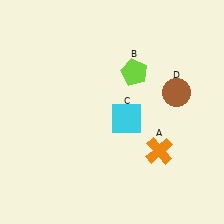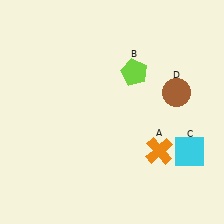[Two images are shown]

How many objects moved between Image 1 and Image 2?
1 object moved between the two images.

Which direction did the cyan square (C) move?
The cyan square (C) moved right.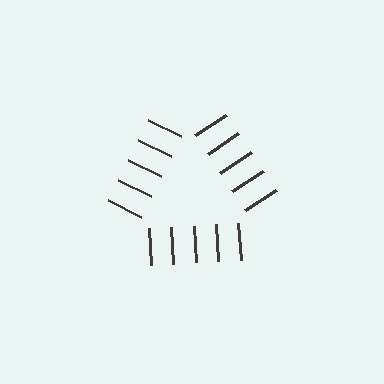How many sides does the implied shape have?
3 sides — the line-ends trace a triangle.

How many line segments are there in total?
15 — 5 along each of the 3 edges.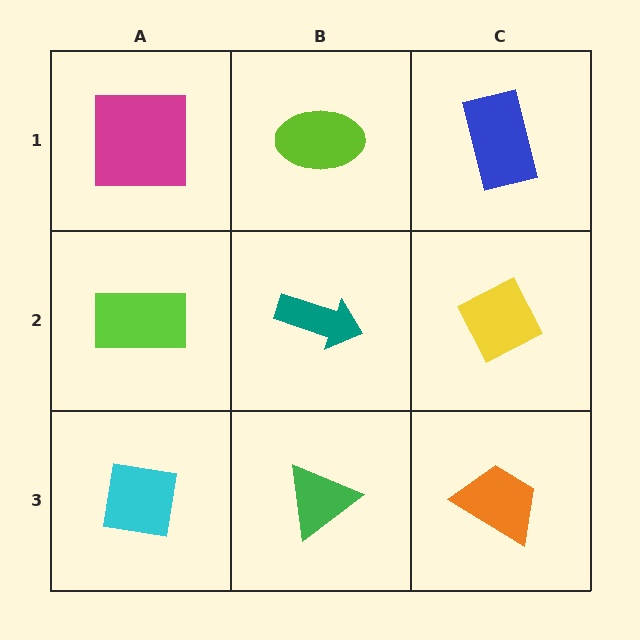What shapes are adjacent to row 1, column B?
A teal arrow (row 2, column B), a magenta square (row 1, column A), a blue rectangle (row 1, column C).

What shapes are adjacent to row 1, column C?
A yellow diamond (row 2, column C), a lime ellipse (row 1, column B).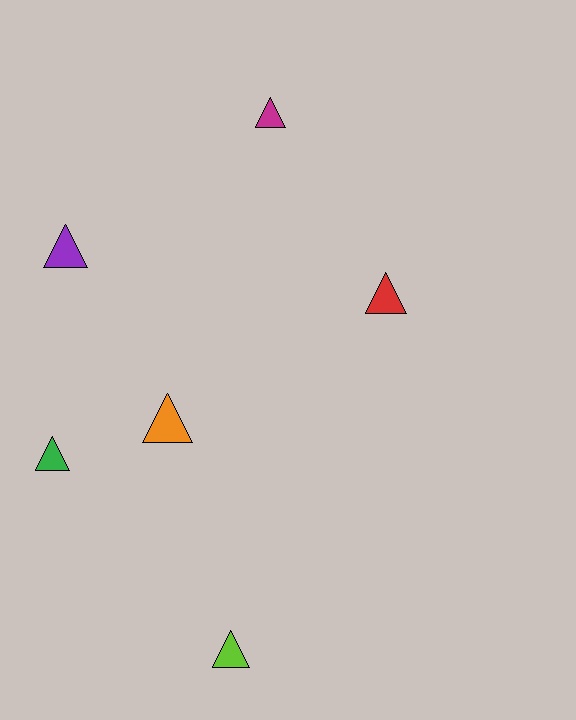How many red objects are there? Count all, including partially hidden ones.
There is 1 red object.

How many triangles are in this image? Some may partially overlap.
There are 6 triangles.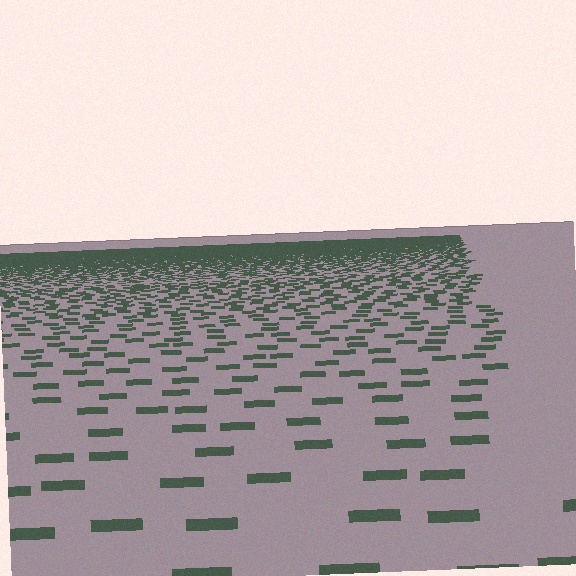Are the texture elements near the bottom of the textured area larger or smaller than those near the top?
Larger. Near the bottom, elements are closer to the viewer and appear at a bigger on-screen size.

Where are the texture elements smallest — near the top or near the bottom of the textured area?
Near the top.